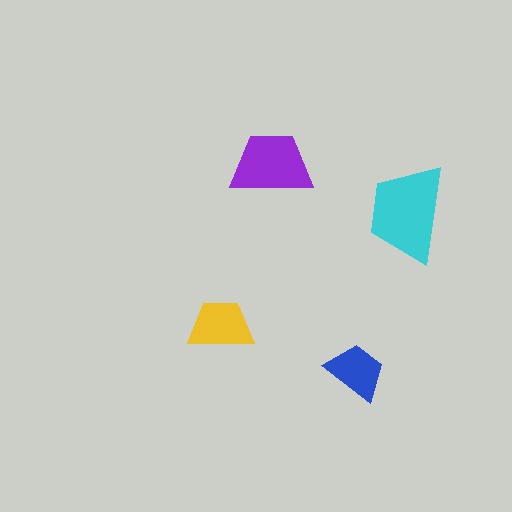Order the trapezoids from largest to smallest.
the cyan one, the purple one, the yellow one, the blue one.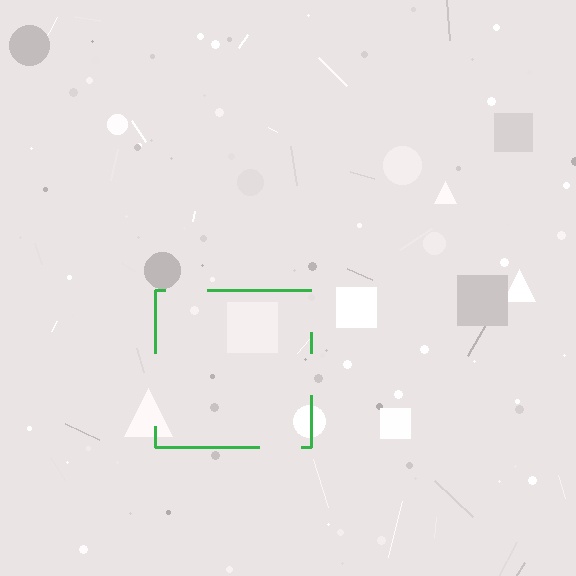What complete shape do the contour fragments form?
The contour fragments form a square.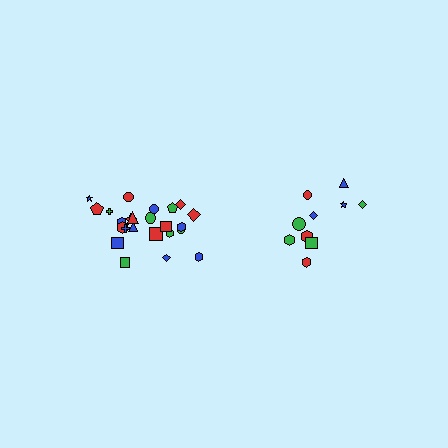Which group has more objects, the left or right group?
The left group.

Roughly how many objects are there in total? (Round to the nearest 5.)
Roughly 35 objects in total.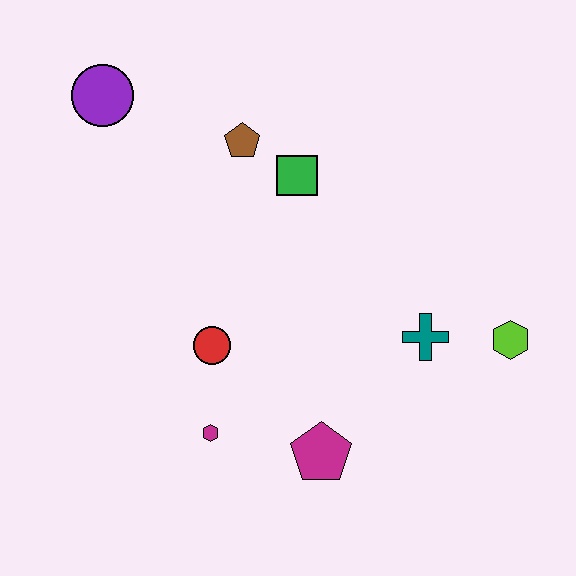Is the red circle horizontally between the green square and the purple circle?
Yes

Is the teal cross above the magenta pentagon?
Yes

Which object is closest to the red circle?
The magenta hexagon is closest to the red circle.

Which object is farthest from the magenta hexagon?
The purple circle is farthest from the magenta hexagon.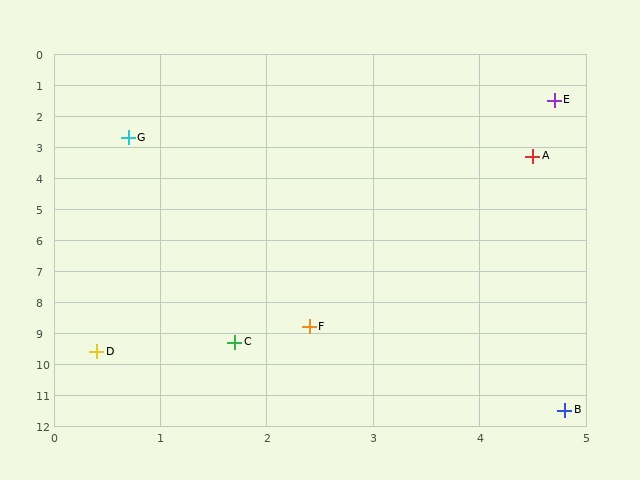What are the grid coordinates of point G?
Point G is at approximately (0.7, 2.7).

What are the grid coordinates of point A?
Point A is at approximately (4.5, 3.3).